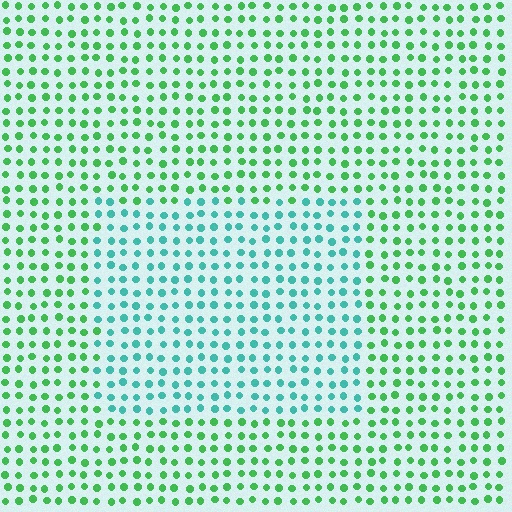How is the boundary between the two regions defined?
The boundary is defined purely by a slight shift in hue (about 44 degrees). Spacing, size, and orientation are identical on both sides.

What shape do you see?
I see a rectangle.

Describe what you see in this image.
The image is filled with small green elements in a uniform arrangement. A rectangle-shaped region is visible where the elements are tinted to a slightly different hue, forming a subtle color boundary.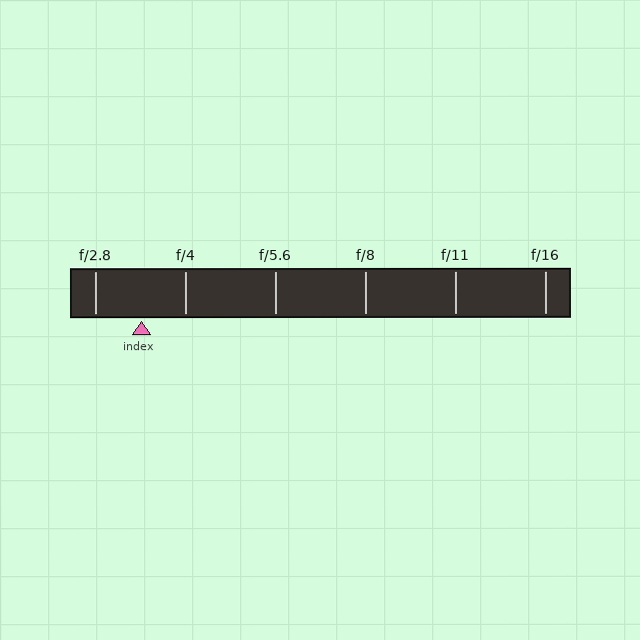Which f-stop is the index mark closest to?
The index mark is closest to f/4.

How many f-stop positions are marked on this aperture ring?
There are 6 f-stop positions marked.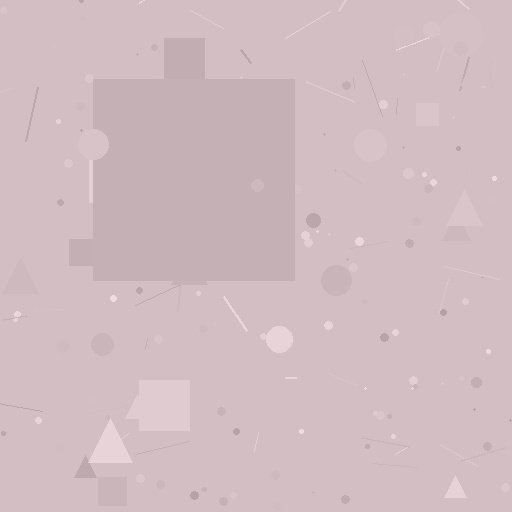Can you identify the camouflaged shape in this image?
The camouflaged shape is a square.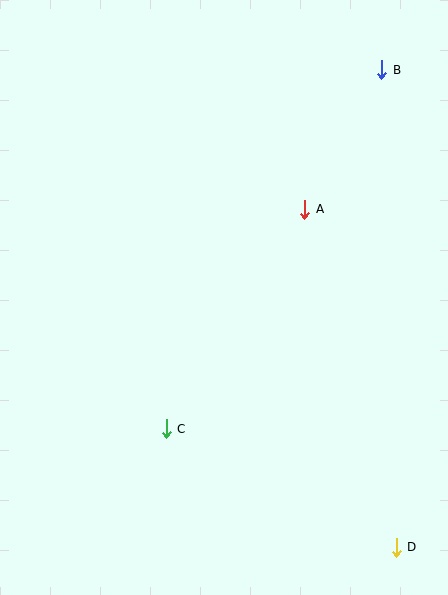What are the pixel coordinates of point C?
Point C is at (166, 429).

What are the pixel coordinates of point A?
Point A is at (305, 209).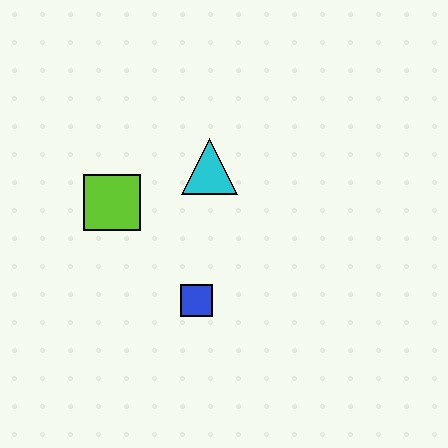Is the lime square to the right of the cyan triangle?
No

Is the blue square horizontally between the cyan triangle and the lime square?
Yes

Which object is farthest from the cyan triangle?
The blue square is farthest from the cyan triangle.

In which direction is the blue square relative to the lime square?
The blue square is below the lime square.